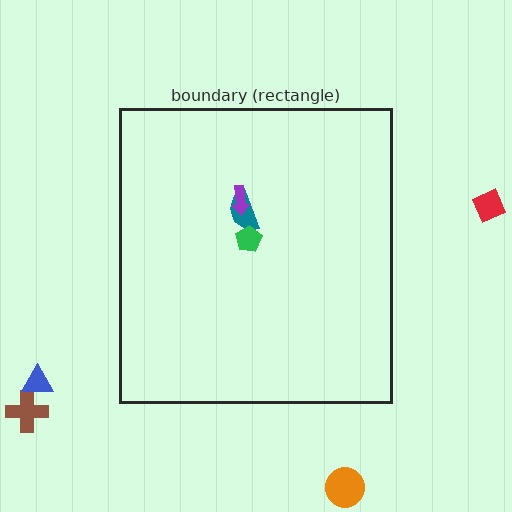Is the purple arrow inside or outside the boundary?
Inside.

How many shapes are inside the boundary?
3 inside, 4 outside.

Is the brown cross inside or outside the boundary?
Outside.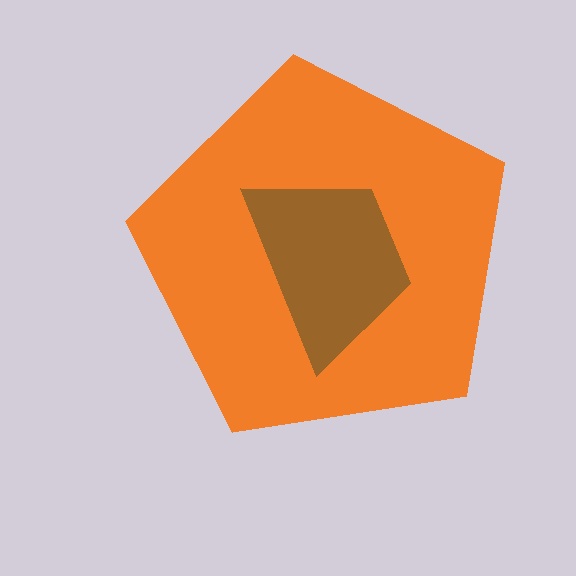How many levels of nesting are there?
2.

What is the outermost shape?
The orange pentagon.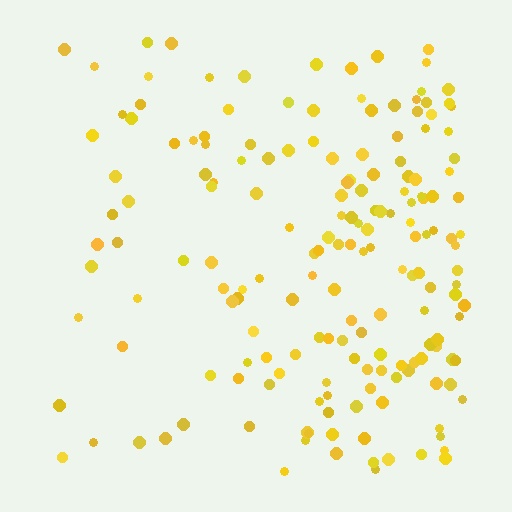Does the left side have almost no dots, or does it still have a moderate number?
Still a moderate number, just noticeably fewer than the right.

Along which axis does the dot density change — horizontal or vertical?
Horizontal.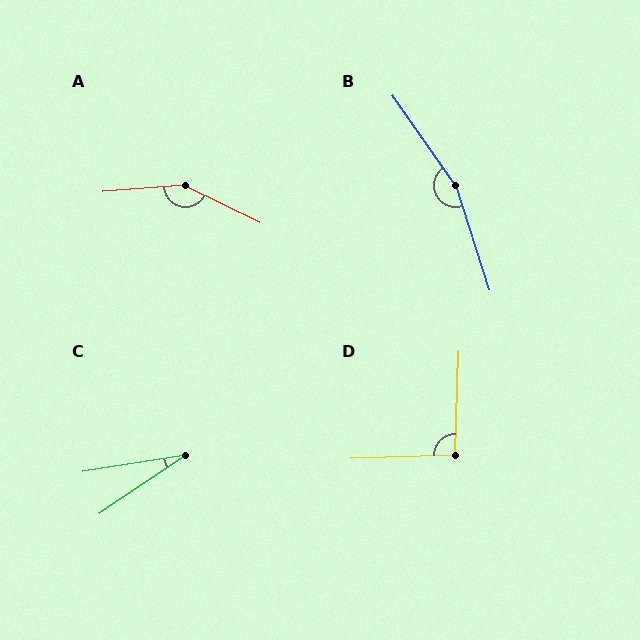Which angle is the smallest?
C, at approximately 25 degrees.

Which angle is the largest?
B, at approximately 163 degrees.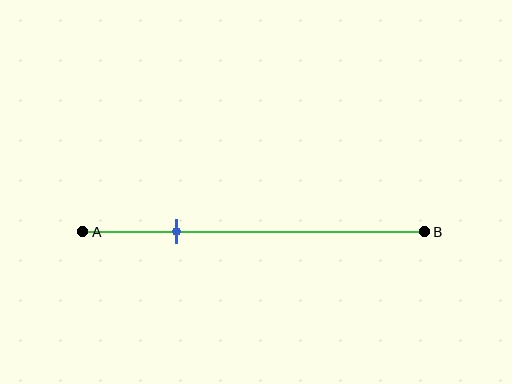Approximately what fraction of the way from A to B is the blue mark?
The blue mark is approximately 25% of the way from A to B.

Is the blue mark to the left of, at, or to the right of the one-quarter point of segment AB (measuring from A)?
The blue mark is approximately at the one-quarter point of segment AB.